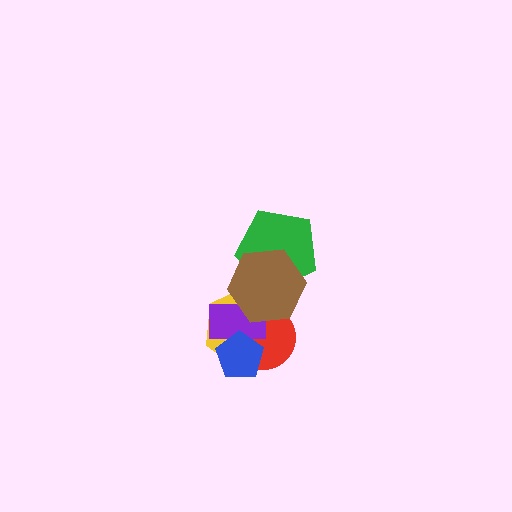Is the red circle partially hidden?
Yes, it is partially covered by another shape.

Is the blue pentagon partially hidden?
No, no other shape covers it.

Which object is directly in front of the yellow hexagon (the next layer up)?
The red circle is directly in front of the yellow hexagon.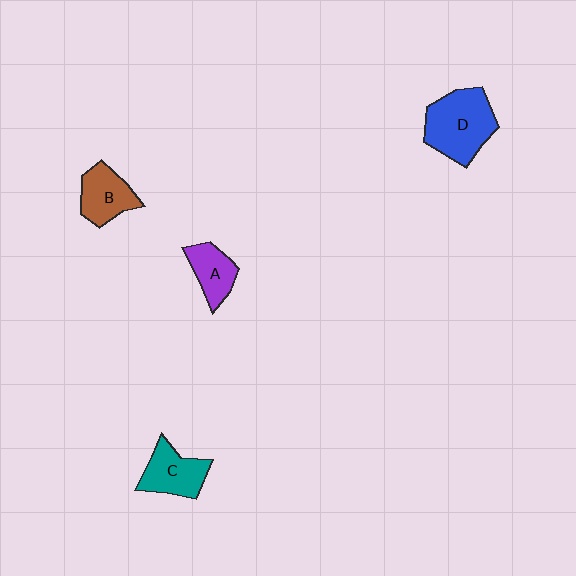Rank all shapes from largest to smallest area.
From largest to smallest: D (blue), C (teal), B (brown), A (purple).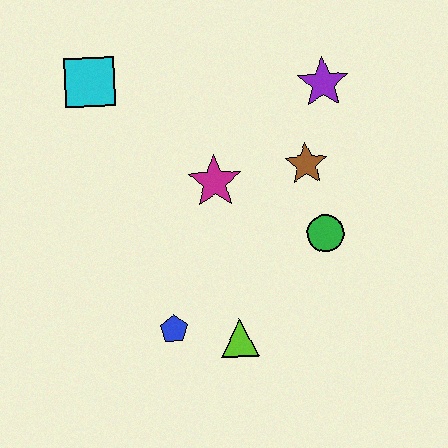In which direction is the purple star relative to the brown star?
The purple star is above the brown star.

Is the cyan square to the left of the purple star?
Yes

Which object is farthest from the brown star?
The cyan square is farthest from the brown star.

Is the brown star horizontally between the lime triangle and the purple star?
Yes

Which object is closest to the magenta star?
The brown star is closest to the magenta star.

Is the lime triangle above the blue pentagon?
No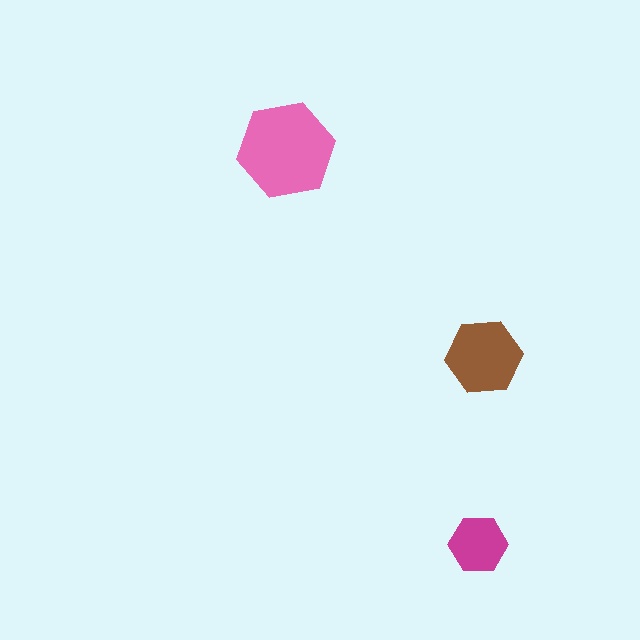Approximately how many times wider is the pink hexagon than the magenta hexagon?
About 1.5 times wider.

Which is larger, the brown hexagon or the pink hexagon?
The pink one.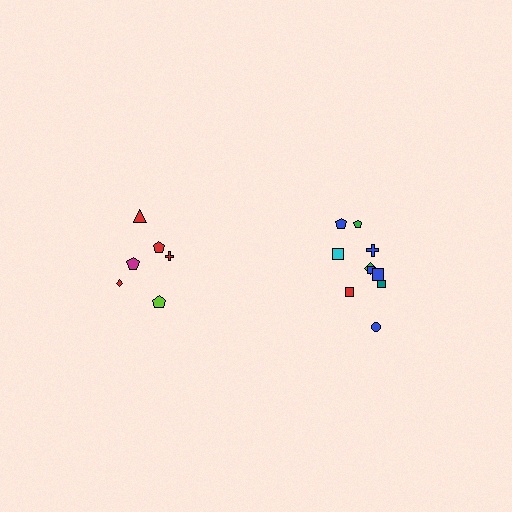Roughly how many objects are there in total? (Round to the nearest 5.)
Roughly 15 objects in total.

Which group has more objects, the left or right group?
The right group.